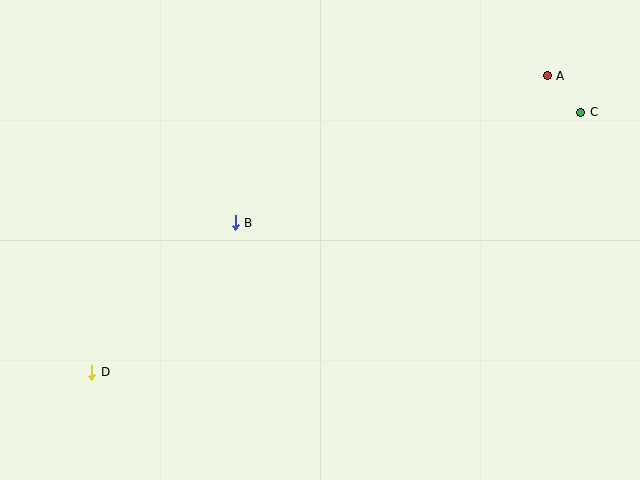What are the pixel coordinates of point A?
Point A is at (547, 76).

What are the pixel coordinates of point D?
Point D is at (92, 372).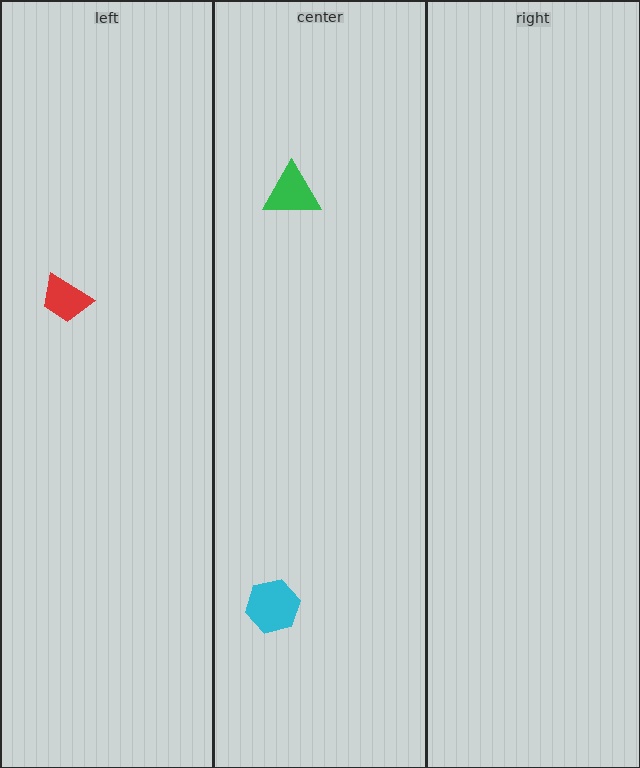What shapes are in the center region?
The green triangle, the cyan hexagon.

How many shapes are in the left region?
1.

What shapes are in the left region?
The red trapezoid.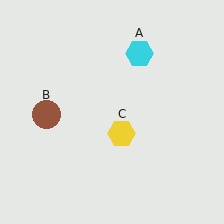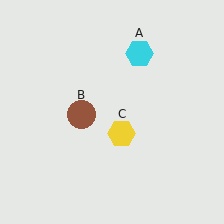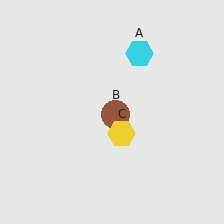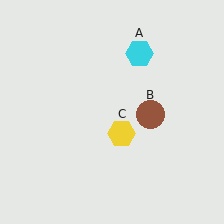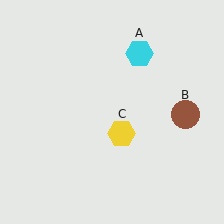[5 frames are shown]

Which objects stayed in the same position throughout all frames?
Cyan hexagon (object A) and yellow hexagon (object C) remained stationary.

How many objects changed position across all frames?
1 object changed position: brown circle (object B).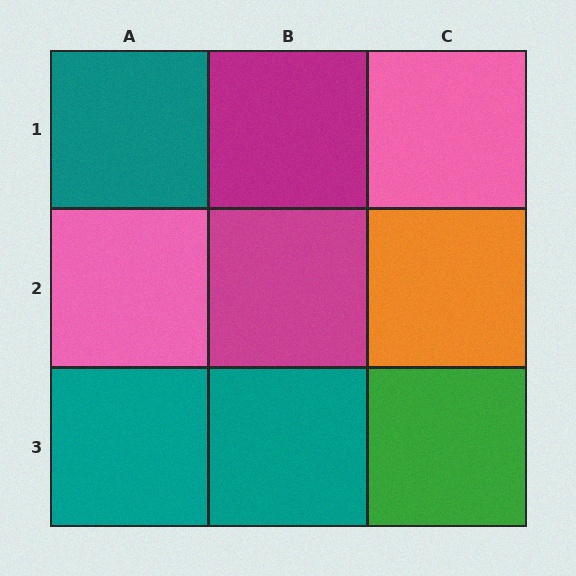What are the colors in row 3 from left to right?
Teal, teal, green.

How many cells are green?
1 cell is green.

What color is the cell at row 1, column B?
Magenta.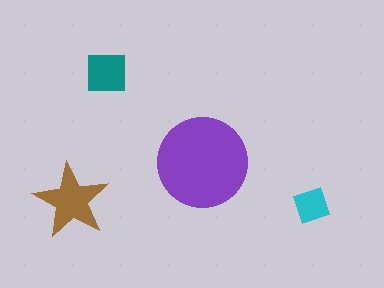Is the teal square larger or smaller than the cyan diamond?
Larger.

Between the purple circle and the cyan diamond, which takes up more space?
The purple circle.